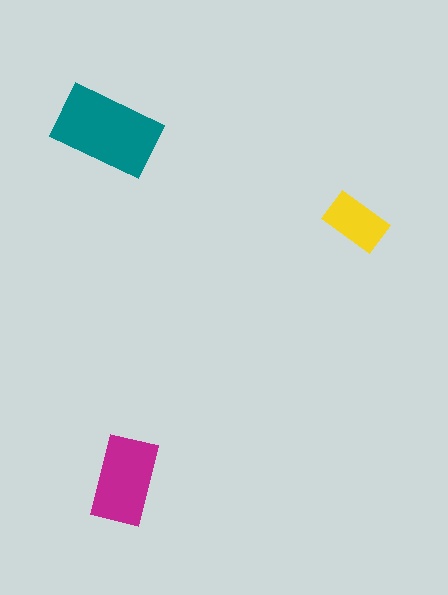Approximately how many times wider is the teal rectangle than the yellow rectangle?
About 1.5 times wider.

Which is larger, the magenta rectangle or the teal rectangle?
The teal one.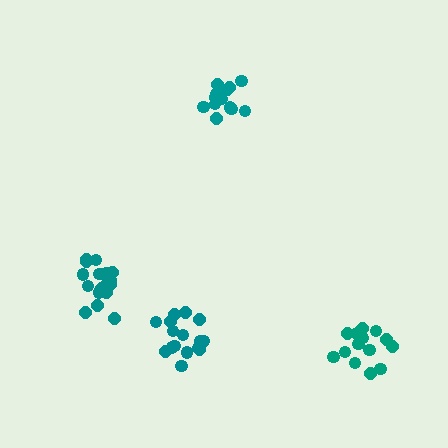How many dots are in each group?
Group 1: 17 dots, Group 2: 17 dots, Group 3: 13 dots, Group 4: 14 dots (61 total).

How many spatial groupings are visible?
There are 4 spatial groupings.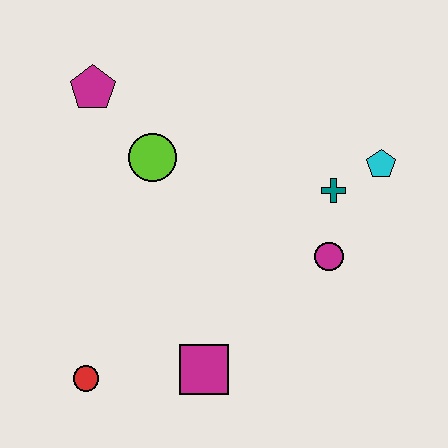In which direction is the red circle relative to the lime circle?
The red circle is below the lime circle.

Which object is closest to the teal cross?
The cyan pentagon is closest to the teal cross.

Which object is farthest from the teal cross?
The red circle is farthest from the teal cross.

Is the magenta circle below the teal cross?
Yes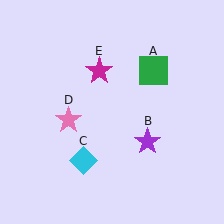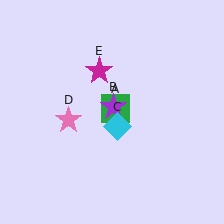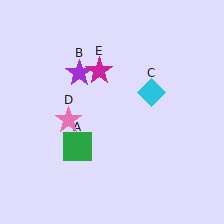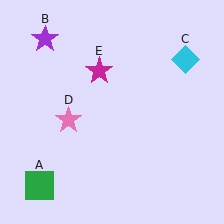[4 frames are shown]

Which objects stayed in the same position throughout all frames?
Pink star (object D) and magenta star (object E) remained stationary.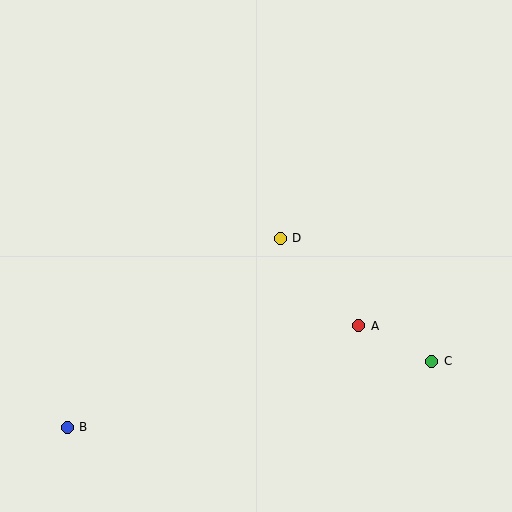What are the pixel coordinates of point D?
Point D is at (280, 238).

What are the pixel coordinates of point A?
Point A is at (359, 326).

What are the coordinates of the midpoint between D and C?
The midpoint between D and C is at (356, 300).